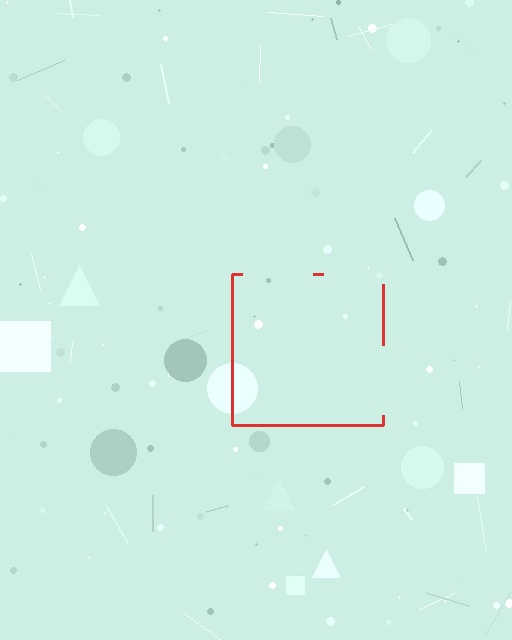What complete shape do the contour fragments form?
The contour fragments form a square.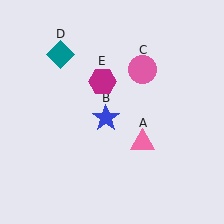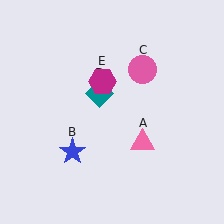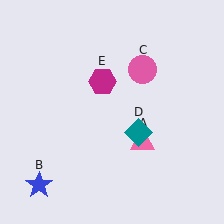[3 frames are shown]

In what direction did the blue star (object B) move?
The blue star (object B) moved down and to the left.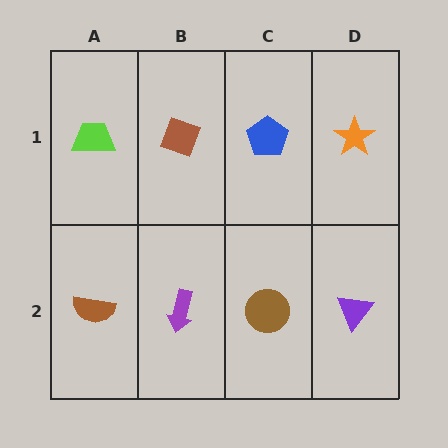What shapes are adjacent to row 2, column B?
A brown diamond (row 1, column B), a brown semicircle (row 2, column A), a brown circle (row 2, column C).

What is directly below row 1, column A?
A brown semicircle.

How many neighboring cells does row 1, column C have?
3.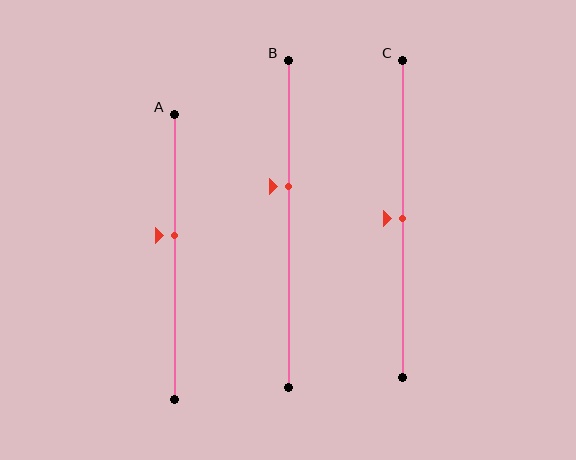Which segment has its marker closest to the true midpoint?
Segment C has its marker closest to the true midpoint.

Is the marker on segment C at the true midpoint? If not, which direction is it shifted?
Yes, the marker on segment C is at the true midpoint.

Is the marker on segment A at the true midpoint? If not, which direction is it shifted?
No, the marker on segment A is shifted upward by about 8% of the segment length.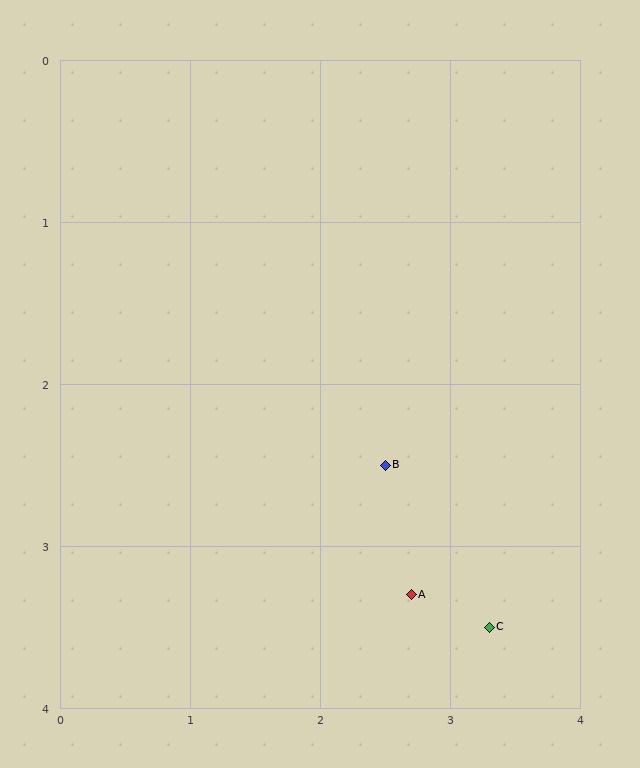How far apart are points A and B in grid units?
Points A and B are about 0.8 grid units apart.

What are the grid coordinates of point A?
Point A is at approximately (2.7, 3.3).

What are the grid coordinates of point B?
Point B is at approximately (2.5, 2.5).